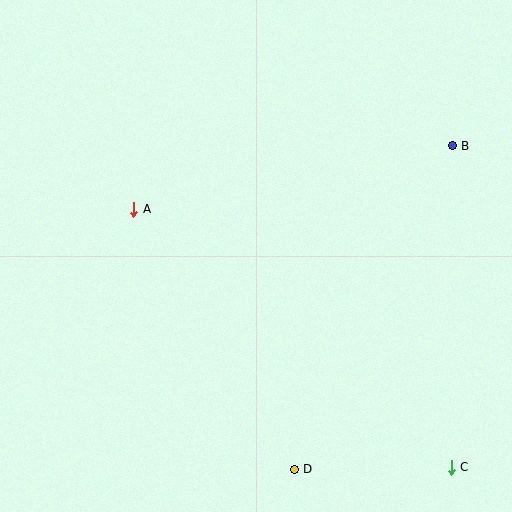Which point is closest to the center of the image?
Point A at (134, 209) is closest to the center.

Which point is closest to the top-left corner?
Point A is closest to the top-left corner.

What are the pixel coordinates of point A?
Point A is at (134, 209).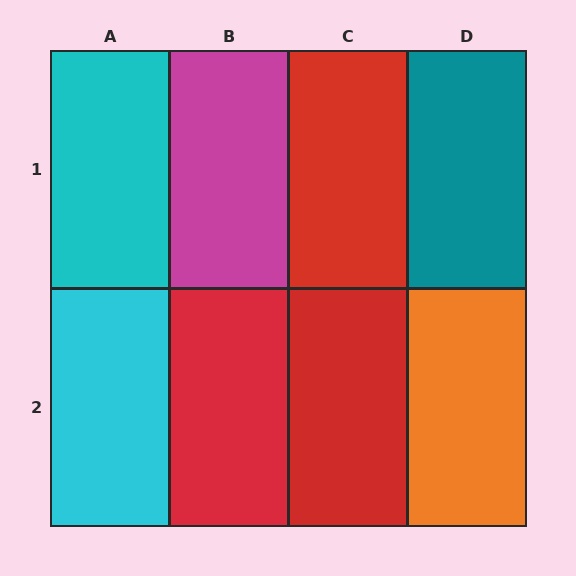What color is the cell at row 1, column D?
Teal.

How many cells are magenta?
1 cell is magenta.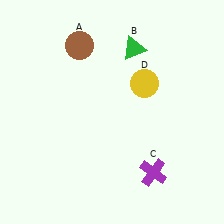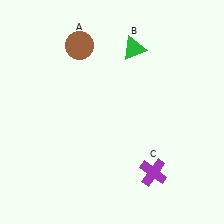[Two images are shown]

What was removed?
The yellow circle (D) was removed in Image 2.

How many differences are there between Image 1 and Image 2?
There is 1 difference between the two images.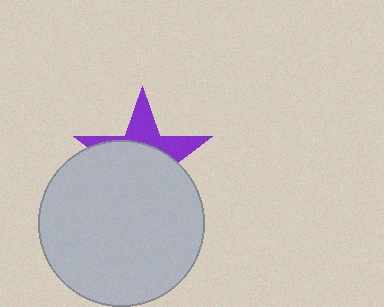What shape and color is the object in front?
The object in front is a light gray circle.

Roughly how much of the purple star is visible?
A small part of it is visible (roughly 37%).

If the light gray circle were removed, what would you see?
You would see the complete purple star.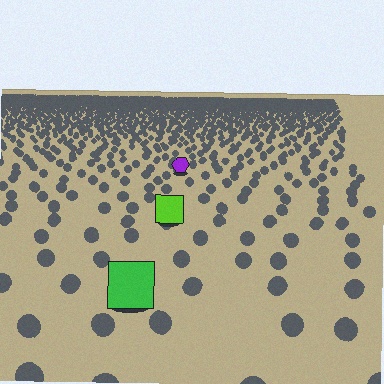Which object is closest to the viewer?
The green square is closest. The texture marks near it are larger and more spread out.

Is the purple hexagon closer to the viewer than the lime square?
No. The lime square is closer — you can tell from the texture gradient: the ground texture is coarser near it.